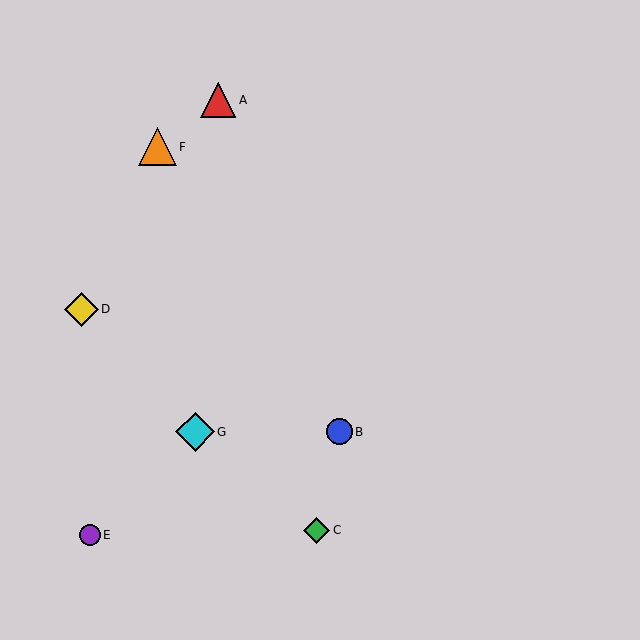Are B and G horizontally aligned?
Yes, both are at y≈432.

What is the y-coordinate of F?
Object F is at y≈147.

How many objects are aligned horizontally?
2 objects (B, G) are aligned horizontally.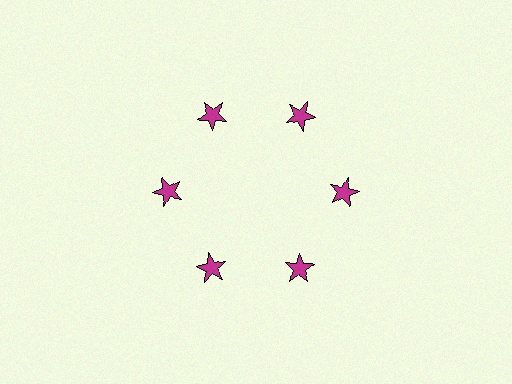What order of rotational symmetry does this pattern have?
This pattern has 6-fold rotational symmetry.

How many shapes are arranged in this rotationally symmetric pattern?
There are 6 shapes, arranged in 6 groups of 1.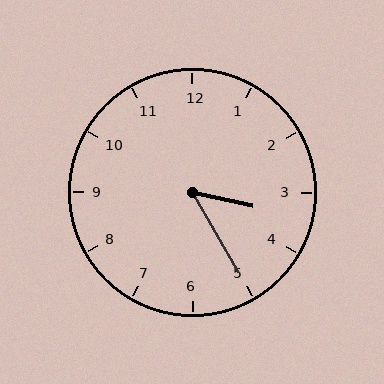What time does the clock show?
3:25.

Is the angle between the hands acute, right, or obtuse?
It is acute.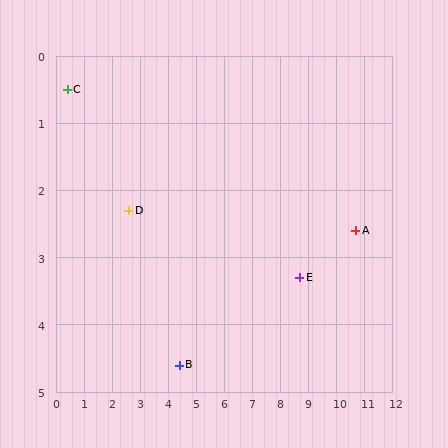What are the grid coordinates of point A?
Point A is at approximately (10.7, 2.6).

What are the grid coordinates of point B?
Point B is at approximately (4.4, 4.6).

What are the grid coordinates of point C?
Point C is at approximately (0.4, 0.5).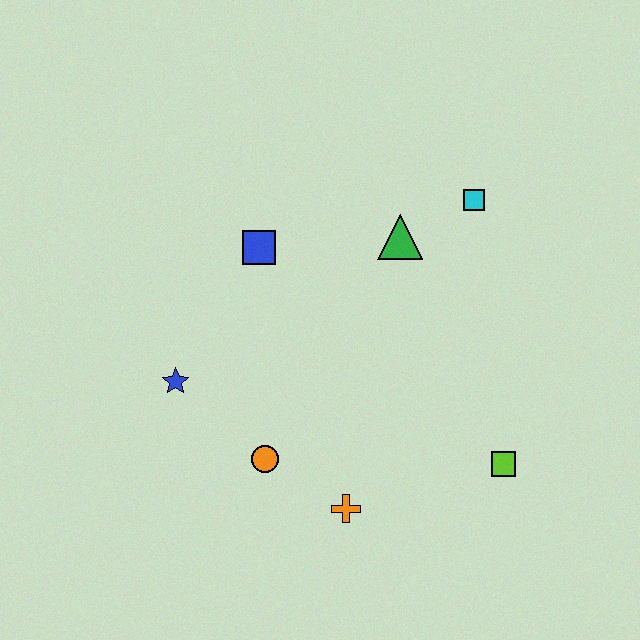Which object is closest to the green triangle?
The cyan square is closest to the green triangle.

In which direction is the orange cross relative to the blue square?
The orange cross is below the blue square.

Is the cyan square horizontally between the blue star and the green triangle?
No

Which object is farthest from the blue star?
The cyan square is farthest from the blue star.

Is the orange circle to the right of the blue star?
Yes